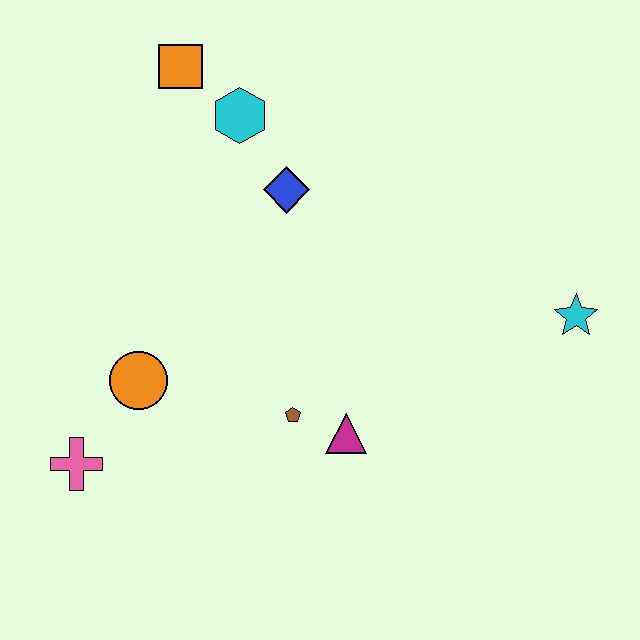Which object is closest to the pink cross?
The orange circle is closest to the pink cross.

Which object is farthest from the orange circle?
The cyan star is farthest from the orange circle.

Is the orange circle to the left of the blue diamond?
Yes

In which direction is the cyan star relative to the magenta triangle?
The cyan star is to the right of the magenta triangle.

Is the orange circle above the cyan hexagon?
No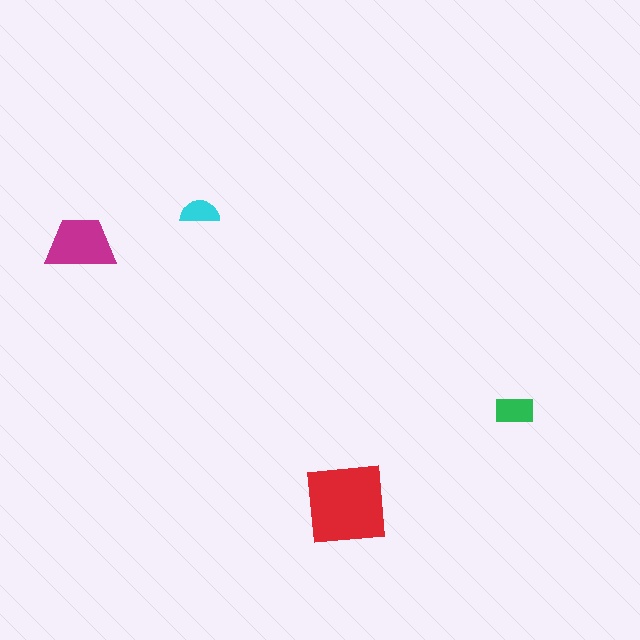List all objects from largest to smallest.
The red square, the magenta trapezoid, the green rectangle, the cyan semicircle.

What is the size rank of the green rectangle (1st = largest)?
3rd.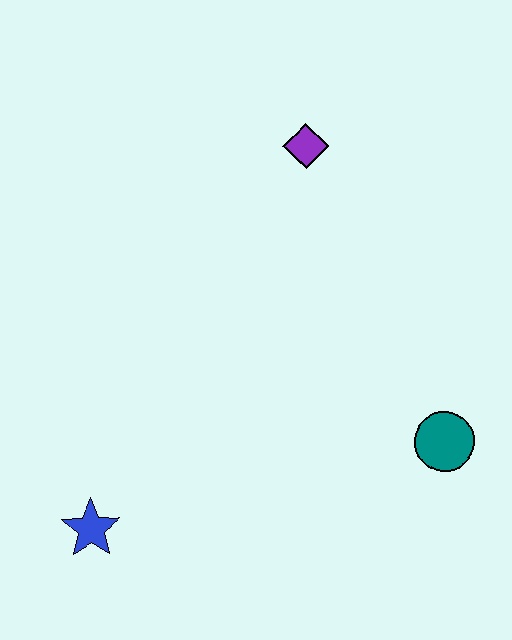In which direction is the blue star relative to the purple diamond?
The blue star is below the purple diamond.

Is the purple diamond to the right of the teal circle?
No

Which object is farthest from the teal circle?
The blue star is farthest from the teal circle.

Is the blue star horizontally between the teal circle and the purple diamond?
No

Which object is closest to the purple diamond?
The teal circle is closest to the purple diamond.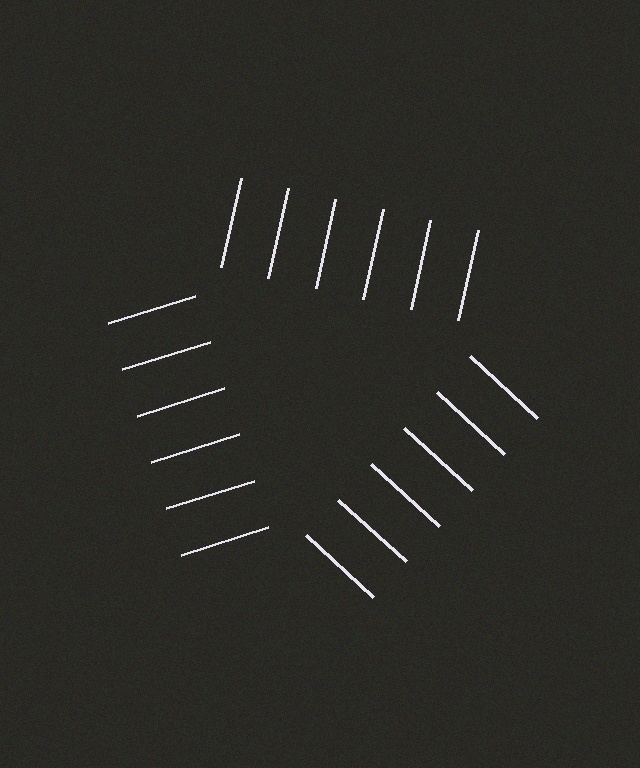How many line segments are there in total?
18 — 6 along each of the 3 edges.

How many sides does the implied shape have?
3 sides — the line-ends trace a triangle.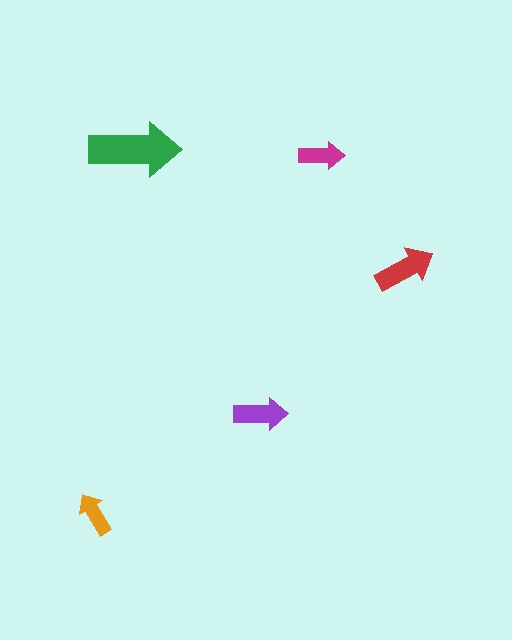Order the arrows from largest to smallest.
the green one, the red one, the purple one, the magenta one, the orange one.